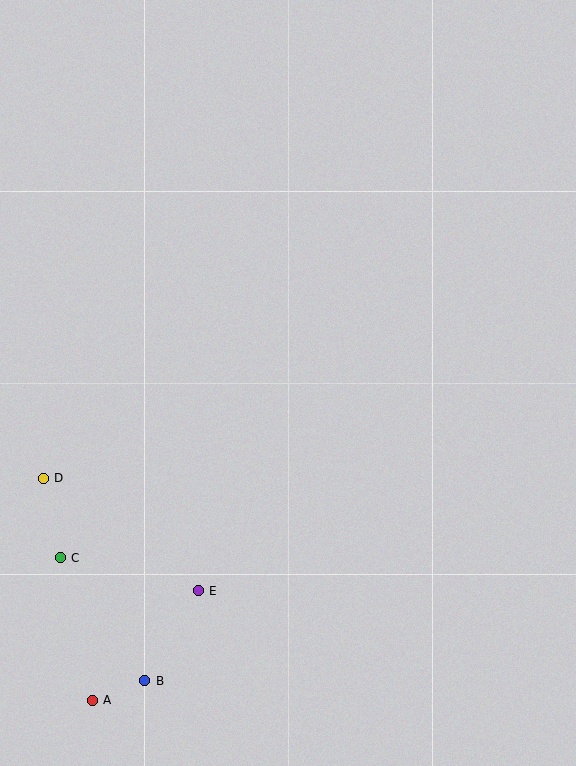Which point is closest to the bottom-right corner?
Point E is closest to the bottom-right corner.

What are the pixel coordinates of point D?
Point D is at (43, 478).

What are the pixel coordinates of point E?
Point E is at (198, 591).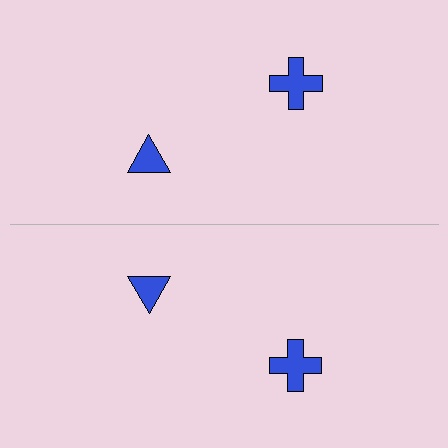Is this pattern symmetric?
Yes, this pattern has bilateral (reflection) symmetry.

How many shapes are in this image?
There are 4 shapes in this image.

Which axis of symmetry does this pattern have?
The pattern has a horizontal axis of symmetry running through the center of the image.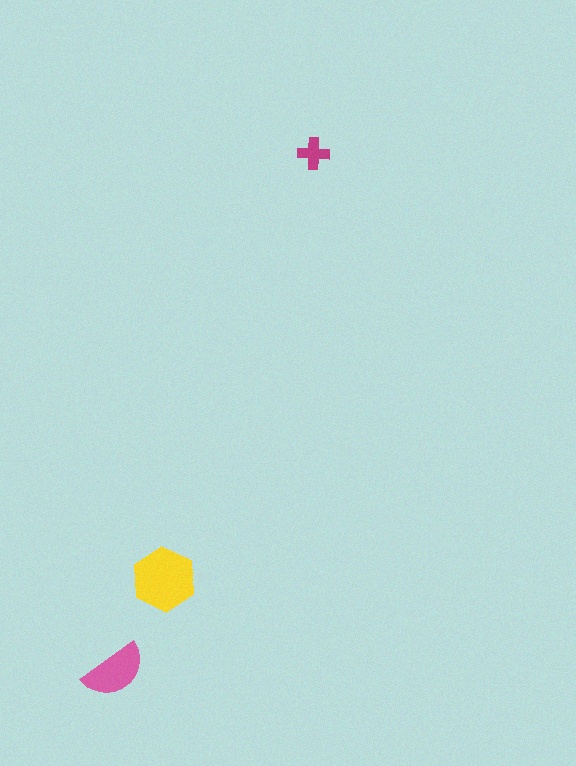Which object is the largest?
The yellow hexagon.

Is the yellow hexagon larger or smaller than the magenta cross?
Larger.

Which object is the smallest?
The magenta cross.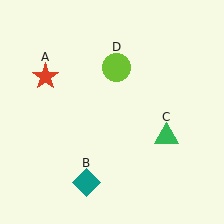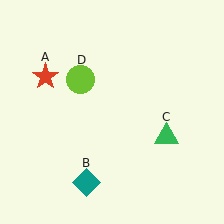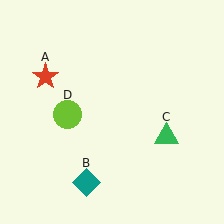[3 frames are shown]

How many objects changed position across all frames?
1 object changed position: lime circle (object D).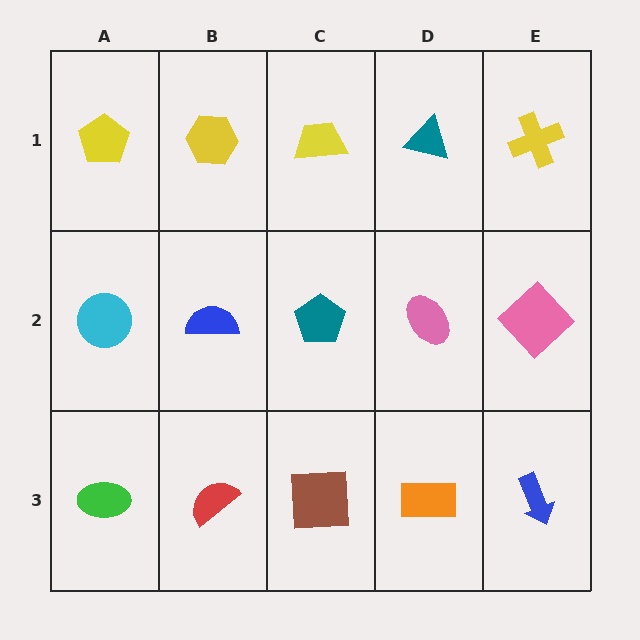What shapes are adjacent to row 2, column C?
A yellow trapezoid (row 1, column C), a brown square (row 3, column C), a blue semicircle (row 2, column B), a pink ellipse (row 2, column D).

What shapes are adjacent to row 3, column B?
A blue semicircle (row 2, column B), a green ellipse (row 3, column A), a brown square (row 3, column C).